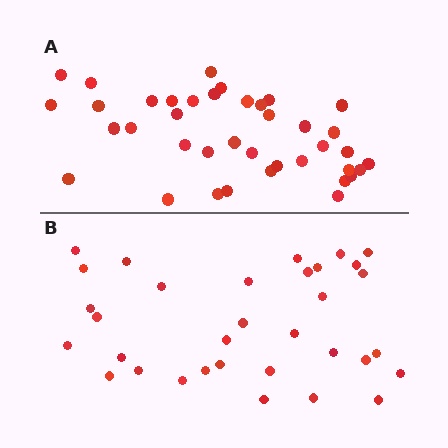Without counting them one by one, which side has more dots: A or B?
Region A (the top region) has more dots.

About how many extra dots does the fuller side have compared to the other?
Region A has about 6 more dots than region B.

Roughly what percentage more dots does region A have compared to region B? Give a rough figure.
About 20% more.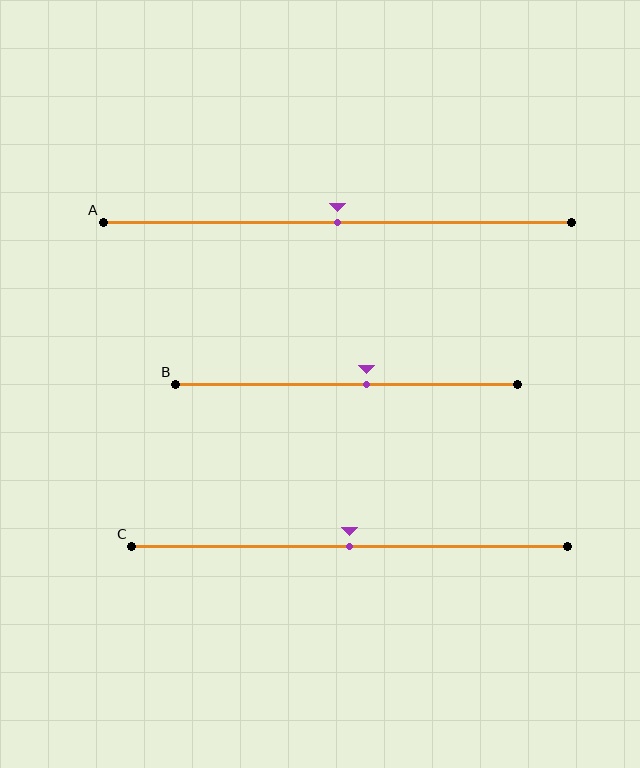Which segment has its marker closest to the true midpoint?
Segment A has its marker closest to the true midpoint.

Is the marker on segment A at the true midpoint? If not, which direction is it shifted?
Yes, the marker on segment A is at the true midpoint.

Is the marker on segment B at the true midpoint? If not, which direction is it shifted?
No, the marker on segment B is shifted to the right by about 6% of the segment length.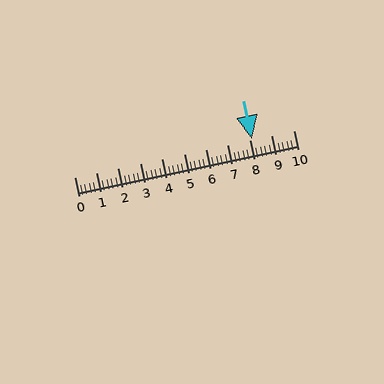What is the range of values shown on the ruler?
The ruler shows values from 0 to 10.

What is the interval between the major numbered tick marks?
The major tick marks are spaced 1 units apart.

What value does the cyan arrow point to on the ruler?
The cyan arrow points to approximately 8.1.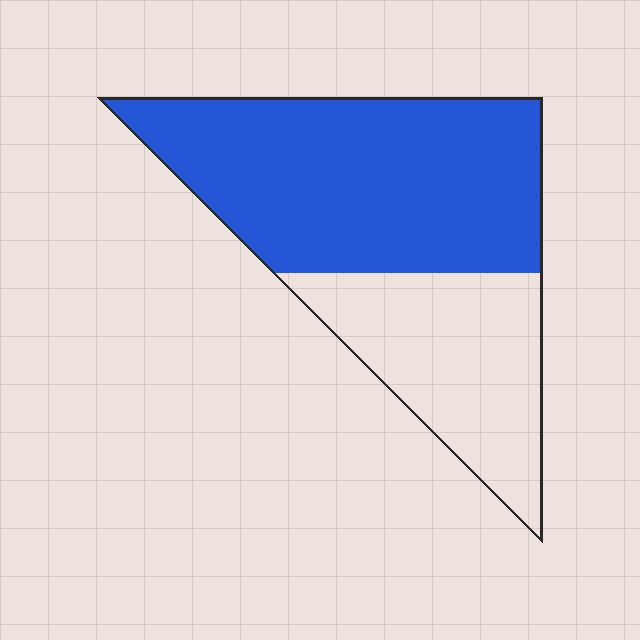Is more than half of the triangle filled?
Yes.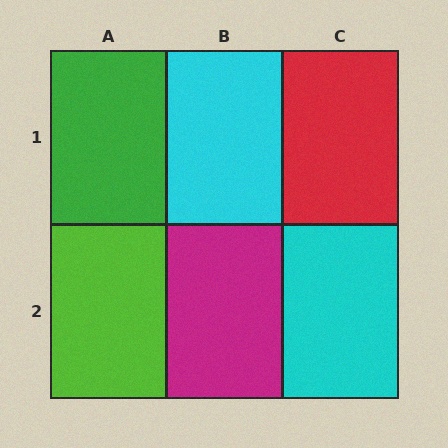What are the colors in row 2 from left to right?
Lime, magenta, cyan.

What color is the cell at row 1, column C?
Red.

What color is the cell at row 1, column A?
Green.